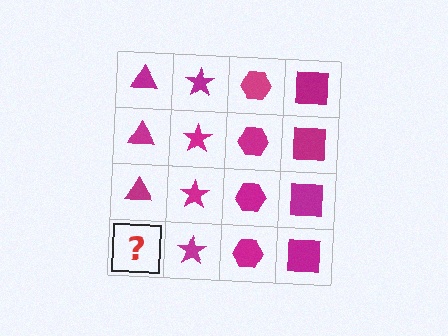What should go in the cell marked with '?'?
The missing cell should contain a magenta triangle.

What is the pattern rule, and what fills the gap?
The rule is that each column has a consistent shape. The gap should be filled with a magenta triangle.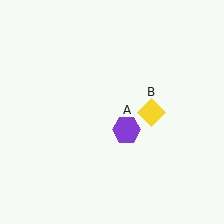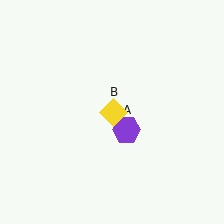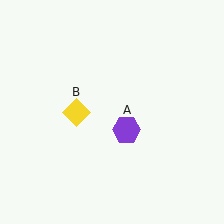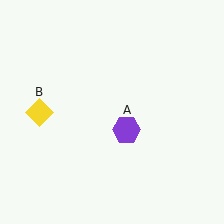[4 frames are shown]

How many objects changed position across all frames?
1 object changed position: yellow diamond (object B).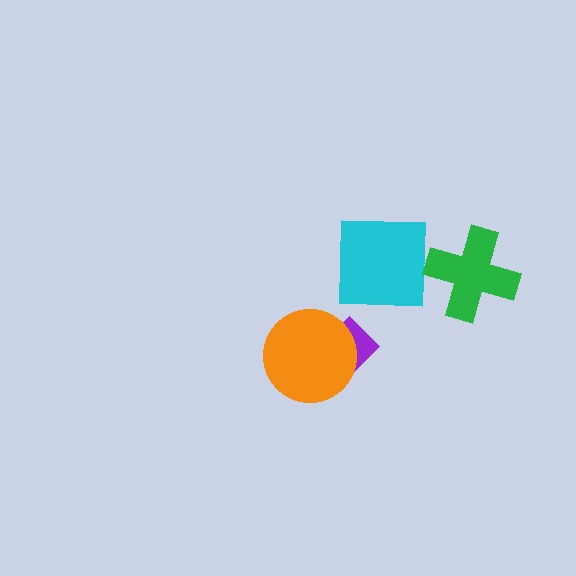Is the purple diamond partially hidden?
Yes, it is partially covered by another shape.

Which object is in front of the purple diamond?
The orange circle is in front of the purple diamond.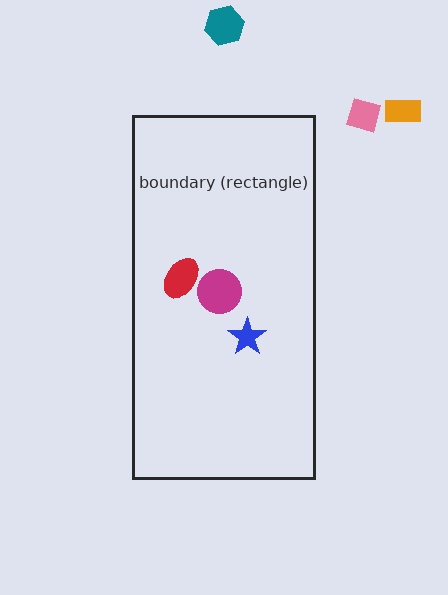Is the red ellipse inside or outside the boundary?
Inside.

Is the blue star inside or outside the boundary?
Inside.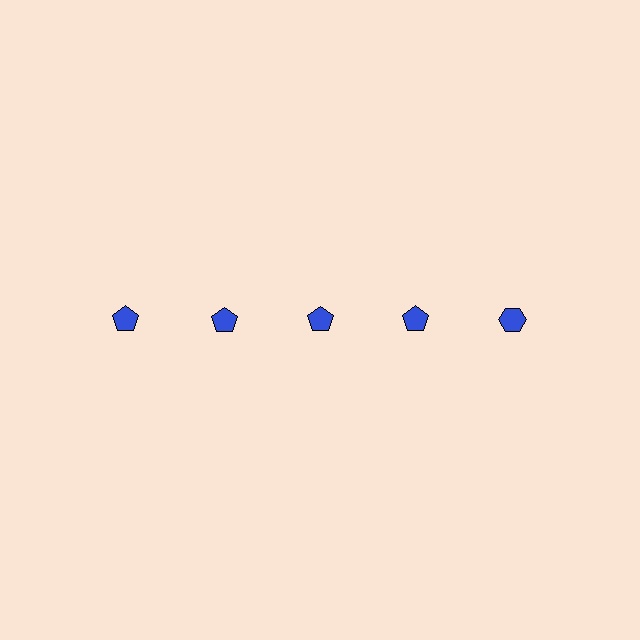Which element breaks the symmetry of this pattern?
The blue hexagon in the top row, rightmost column breaks the symmetry. All other shapes are blue pentagons.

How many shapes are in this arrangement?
There are 5 shapes arranged in a grid pattern.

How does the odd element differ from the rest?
It has a different shape: hexagon instead of pentagon.